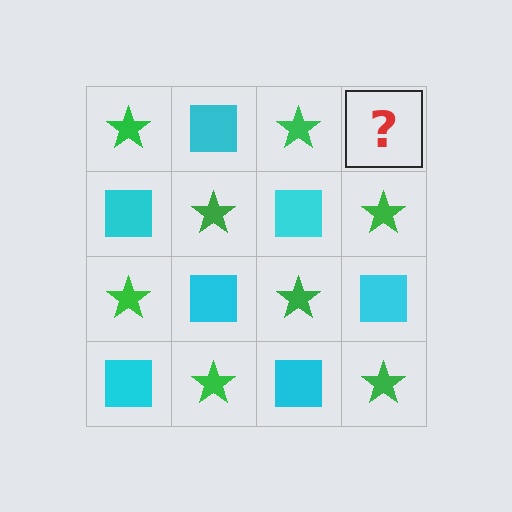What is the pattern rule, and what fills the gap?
The rule is that it alternates green star and cyan square in a checkerboard pattern. The gap should be filled with a cyan square.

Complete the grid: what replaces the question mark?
The question mark should be replaced with a cyan square.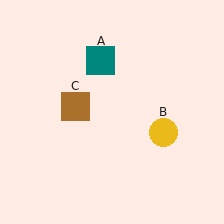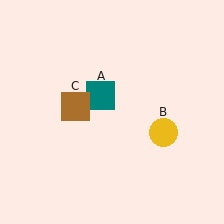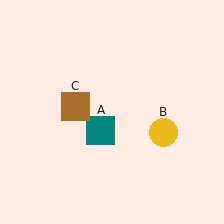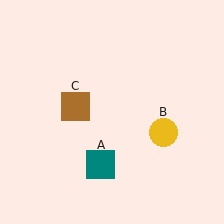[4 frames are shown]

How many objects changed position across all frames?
1 object changed position: teal square (object A).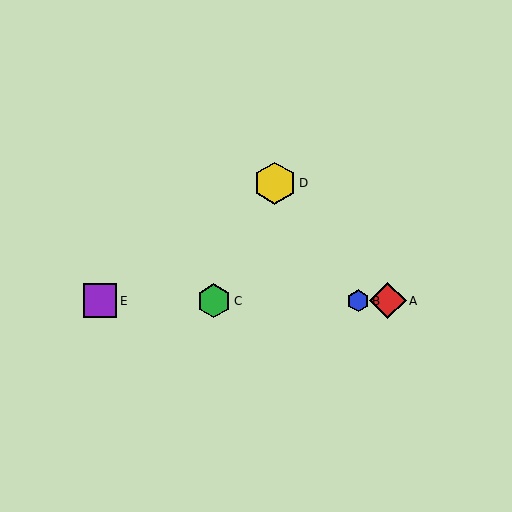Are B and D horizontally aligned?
No, B is at y≈301 and D is at y≈183.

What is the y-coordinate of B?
Object B is at y≈301.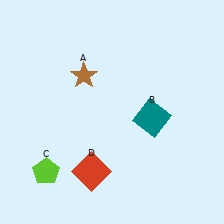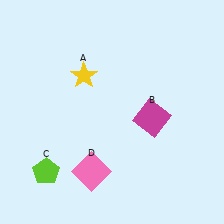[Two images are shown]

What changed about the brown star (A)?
In Image 1, A is brown. In Image 2, it changed to yellow.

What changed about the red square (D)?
In Image 1, D is red. In Image 2, it changed to pink.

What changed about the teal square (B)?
In Image 1, B is teal. In Image 2, it changed to magenta.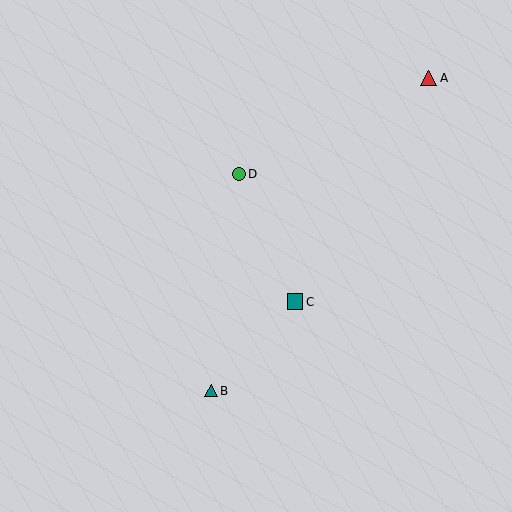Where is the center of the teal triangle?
The center of the teal triangle is at (211, 391).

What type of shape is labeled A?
Shape A is a red triangle.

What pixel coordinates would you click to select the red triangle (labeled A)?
Click at (429, 78) to select the red triangle A.